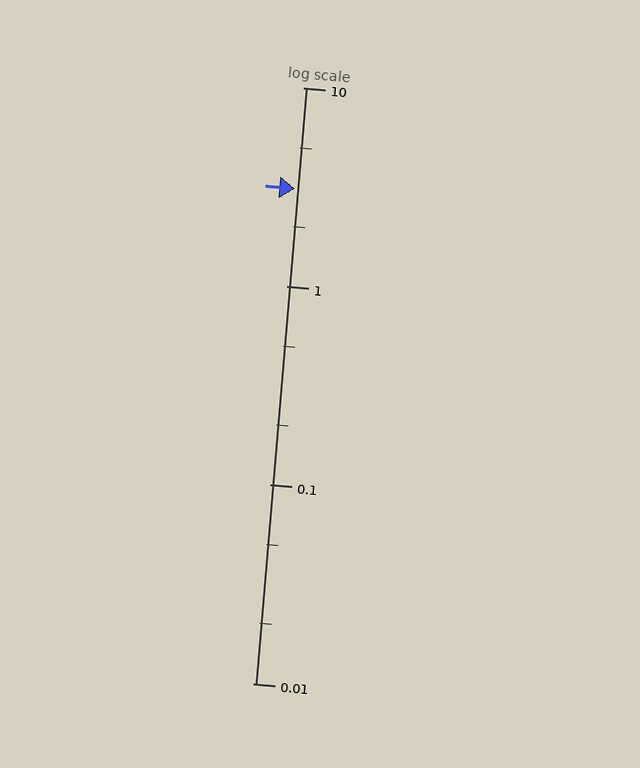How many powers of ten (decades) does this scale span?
The scale spans 3 decades, from 0.01 to 10.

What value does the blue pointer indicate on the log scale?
The pointer indicates approximately 3.1.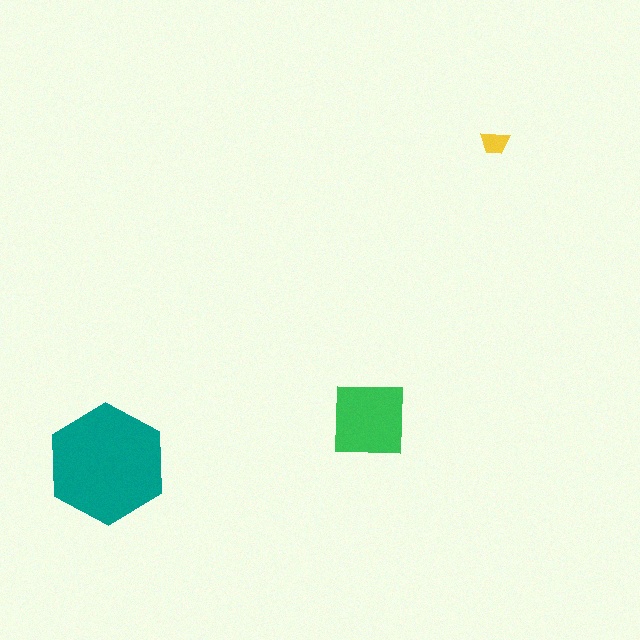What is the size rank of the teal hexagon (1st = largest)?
1st.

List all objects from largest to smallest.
The teal hexagon, the green square, the yellow trapezoid.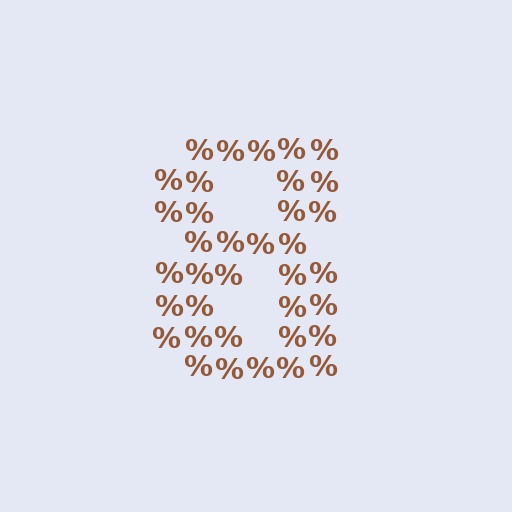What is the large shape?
The large shape is the digit 8.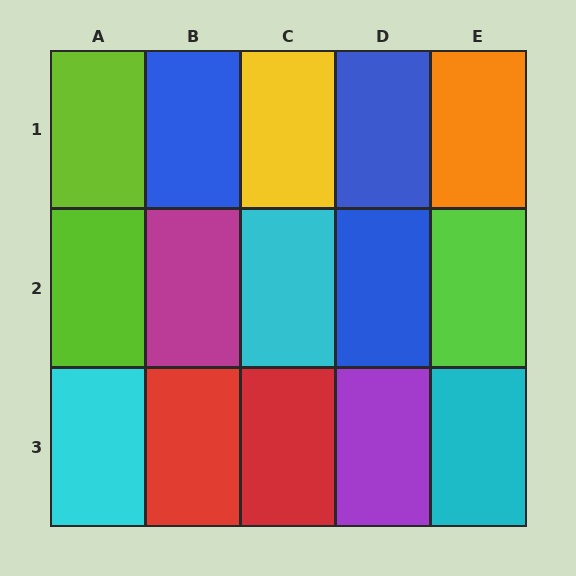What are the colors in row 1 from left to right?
Lime, blue, yellow, blue, orange.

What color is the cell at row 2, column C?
Cyan.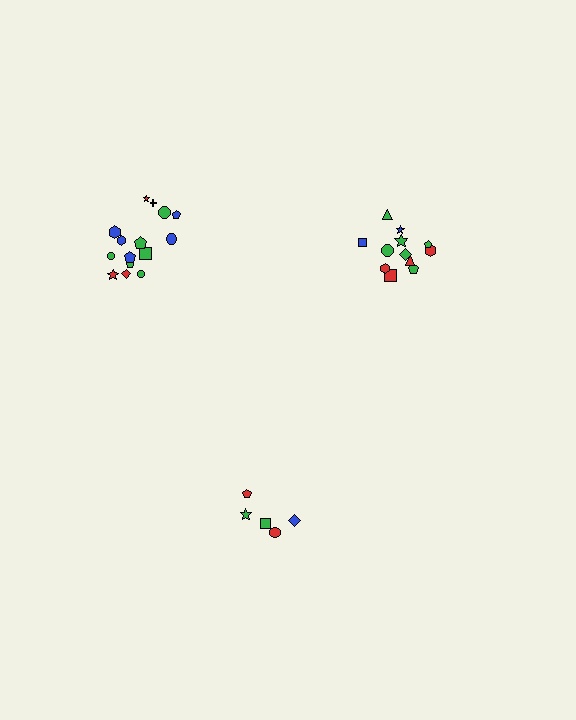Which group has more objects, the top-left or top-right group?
The top-left group.